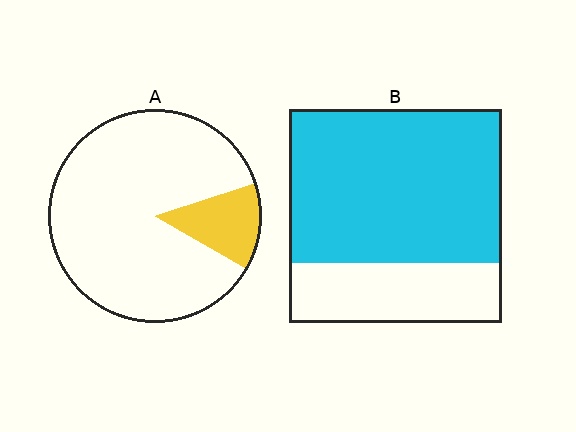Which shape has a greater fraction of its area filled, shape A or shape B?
Shape B.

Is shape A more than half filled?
No.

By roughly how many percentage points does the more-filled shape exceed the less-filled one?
By roughly 60 percentage points (B over A).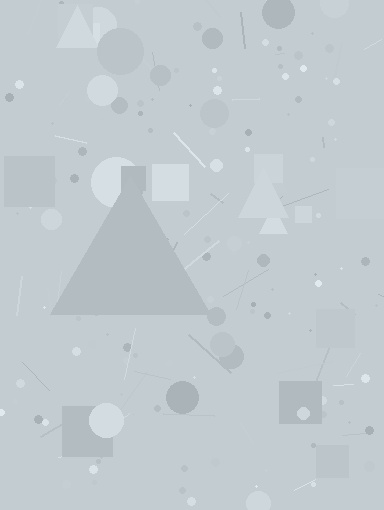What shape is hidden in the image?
A triangle is hidden in the image.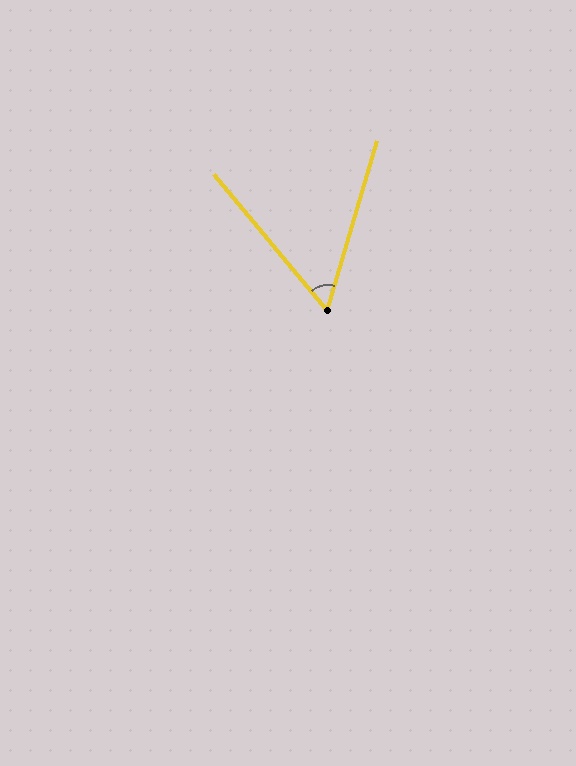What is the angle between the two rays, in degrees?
Approximately 56 degrees.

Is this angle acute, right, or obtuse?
It is acute.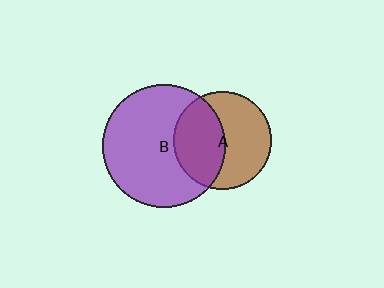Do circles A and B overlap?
Yes.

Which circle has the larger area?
Circle B (purple).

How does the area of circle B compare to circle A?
Approximately 1.6 times.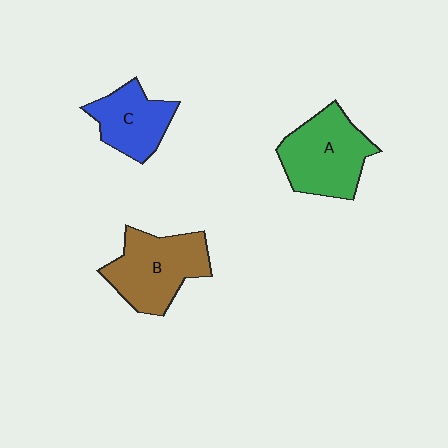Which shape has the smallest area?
Shape C (blue).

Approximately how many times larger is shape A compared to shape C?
Approximately 1.4 times.